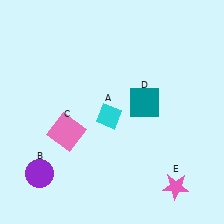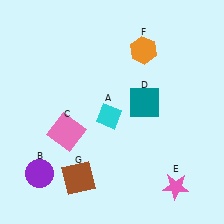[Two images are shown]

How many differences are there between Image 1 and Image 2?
There are 2 differences between the two images.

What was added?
An orange hexagon (F), a brown square (G) were added in Image 2.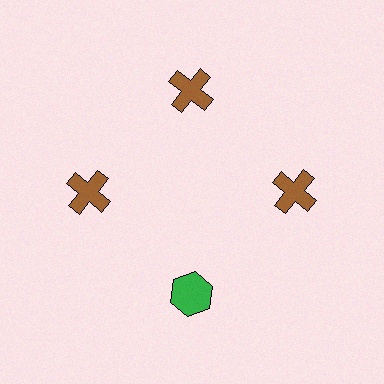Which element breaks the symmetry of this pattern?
The green hexagon at roughly the 6 o'clock position breaks the symmetry. All other shapes are brown crosses.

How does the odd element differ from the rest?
It differs in both color (green instead of brown) and shape (hexagon instead of cross).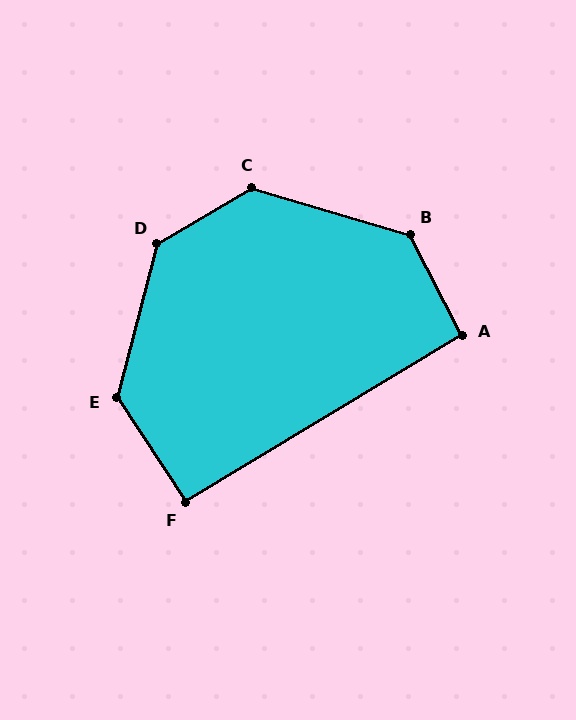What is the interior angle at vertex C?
Approximately 134 degrees (obtuse).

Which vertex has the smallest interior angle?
F, at approximately 92 degrees.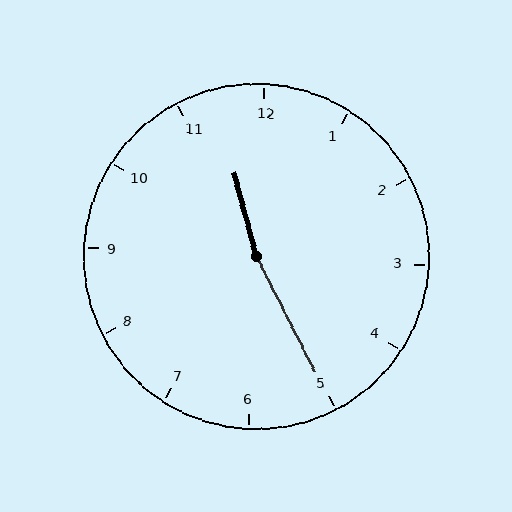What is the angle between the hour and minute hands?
Approximately 168 degrees.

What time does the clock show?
11:25.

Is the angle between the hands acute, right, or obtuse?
It is obtuse.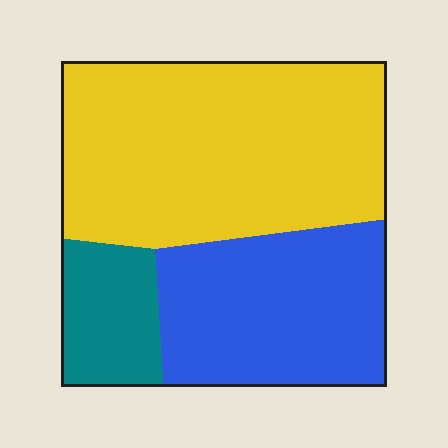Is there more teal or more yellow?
Yellow.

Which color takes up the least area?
Teal, at roughly 15%.